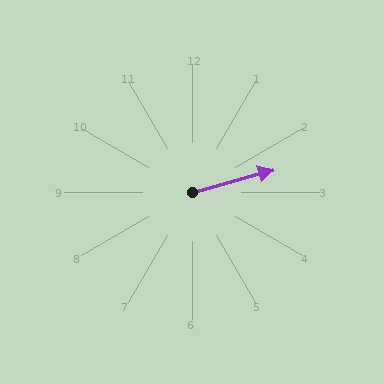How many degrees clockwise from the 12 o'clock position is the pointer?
Approximately 74 degrees.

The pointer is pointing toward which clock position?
Roughly 2 o'clock.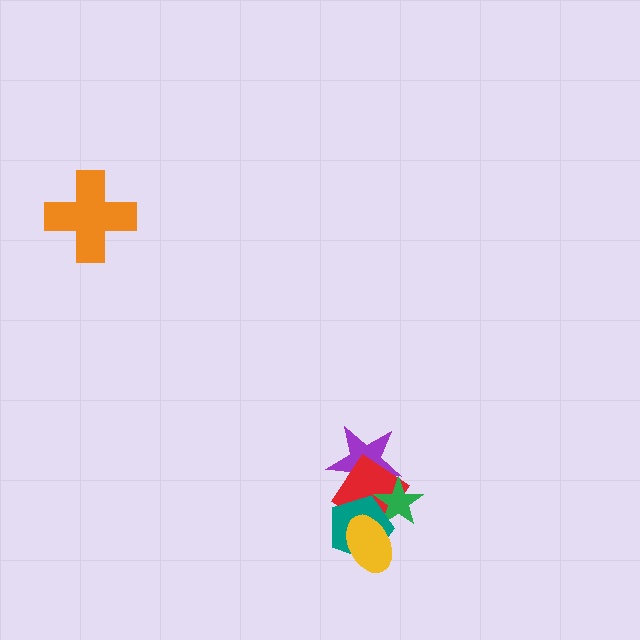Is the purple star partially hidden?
Yes, it is partially covered by another shape.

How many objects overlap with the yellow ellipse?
3 objects overlap with the yellow ellipse.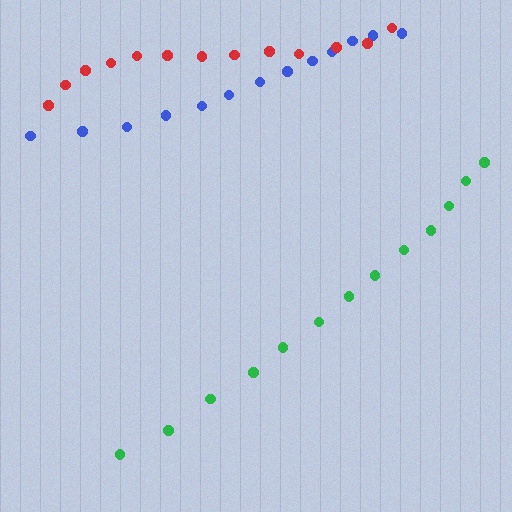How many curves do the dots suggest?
There are 3 distinct paths.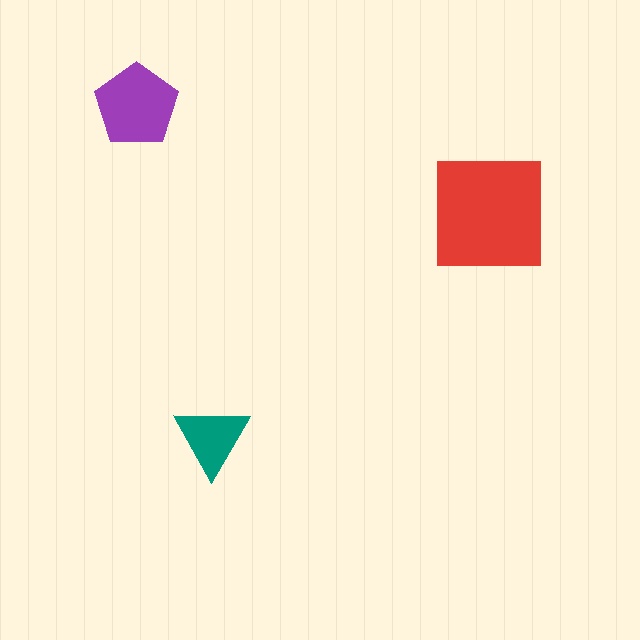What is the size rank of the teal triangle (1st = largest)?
3rd.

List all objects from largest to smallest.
The red square, the purple pentagon, the teal triangle.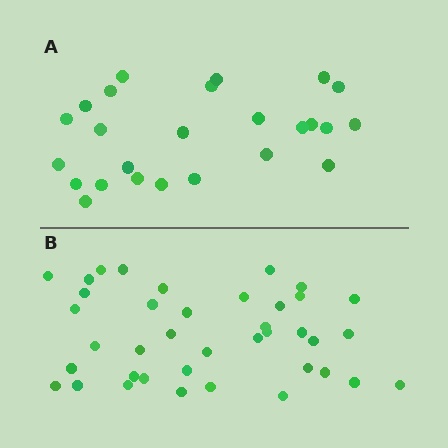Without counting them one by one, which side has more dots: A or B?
Region B (the bottom region) has more dots.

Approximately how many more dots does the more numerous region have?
Region B has approximately 15 more dots than region A.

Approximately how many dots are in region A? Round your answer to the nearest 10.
About 20 dots. (The exact count is 25, which rounds to 20.)